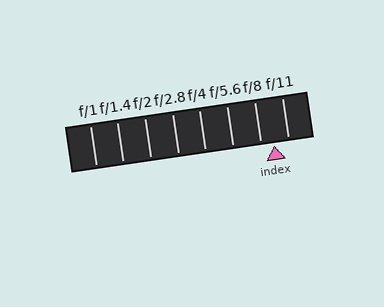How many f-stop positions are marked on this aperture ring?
There are 8 f-stop positions marked.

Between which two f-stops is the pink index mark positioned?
The index mark is between f/8 and f/11.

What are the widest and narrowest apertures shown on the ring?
The widest aperture shown is f/1 and the narrowest is f/11.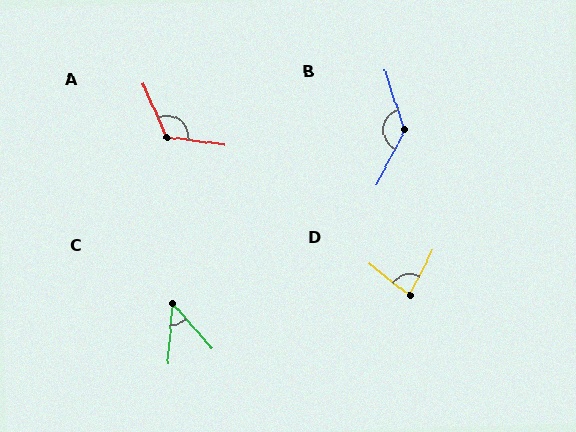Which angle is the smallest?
C, at approximately 45 degrees.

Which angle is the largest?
B, at approximately 134 degrees.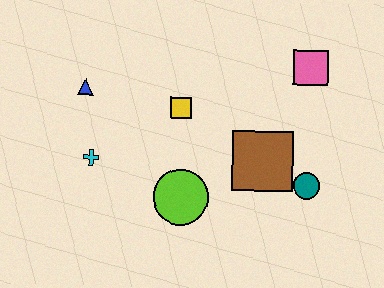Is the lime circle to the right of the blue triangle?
Yes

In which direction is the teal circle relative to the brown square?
The teal circle is to the right of the brown square.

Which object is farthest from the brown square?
The blue triangle is farthest from the brown square.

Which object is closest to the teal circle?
The brown square is closest to the teal circle.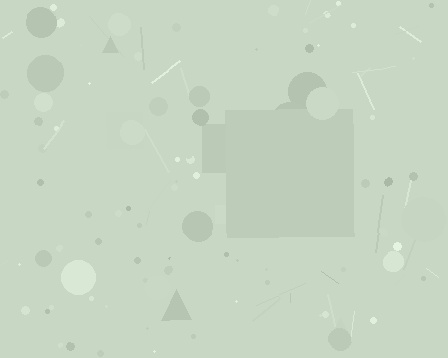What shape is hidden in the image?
A square is hidden in the image.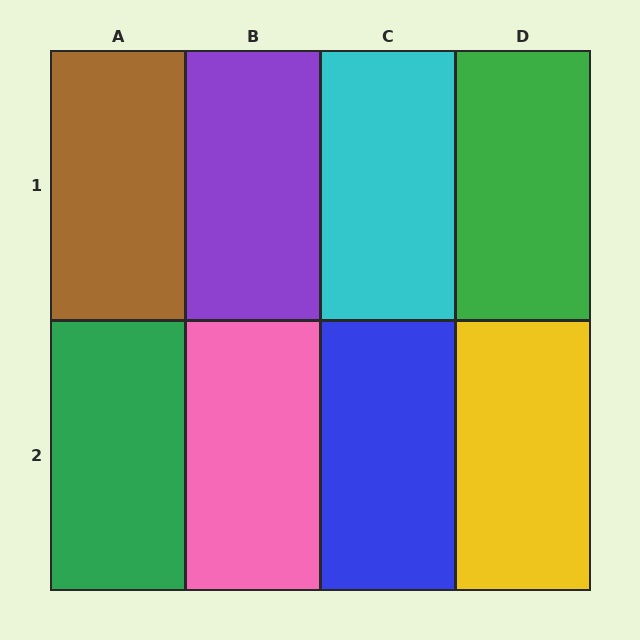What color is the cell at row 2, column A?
Green.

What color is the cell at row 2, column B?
Pink.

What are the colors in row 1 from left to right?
Brown, purple, cyan, green.